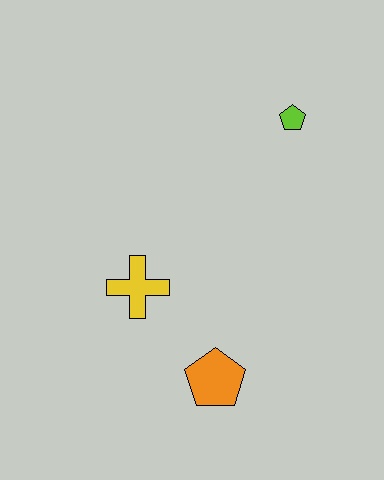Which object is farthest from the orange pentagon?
The lime pentagon is farthest from the orange pentagon.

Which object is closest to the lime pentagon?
The yellow cross is closest to the lime pentagon.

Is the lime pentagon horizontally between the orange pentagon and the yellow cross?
No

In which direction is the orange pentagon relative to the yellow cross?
The orange pentagon is below the yellow cross.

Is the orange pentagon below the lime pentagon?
Yes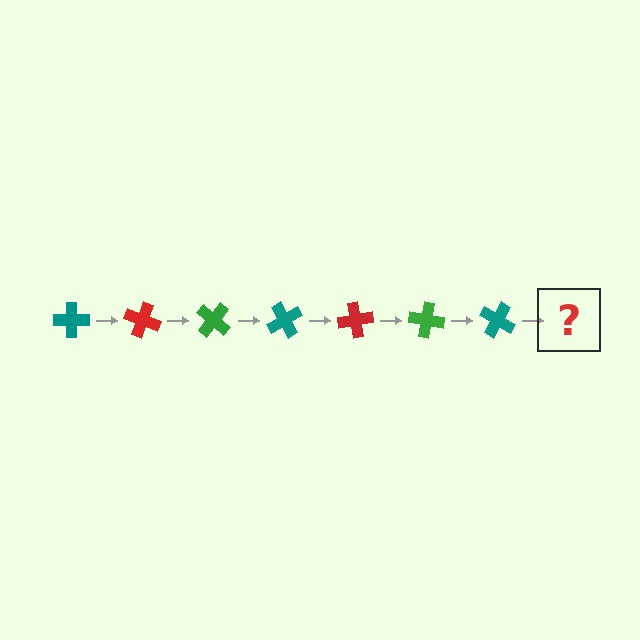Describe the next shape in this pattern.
It should be a red cross, rotated 140 degrees from the start.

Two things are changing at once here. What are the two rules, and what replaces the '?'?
The two rules are that it rotates 20 degrees each step and the color cycles through teal, red, and green. The '?' should be a red cross, rotated 140 degrees from the start.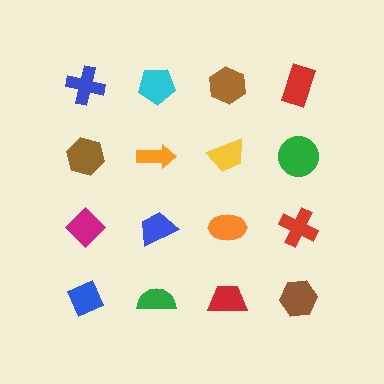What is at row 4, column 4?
A brown hexagon.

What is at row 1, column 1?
A blue cross.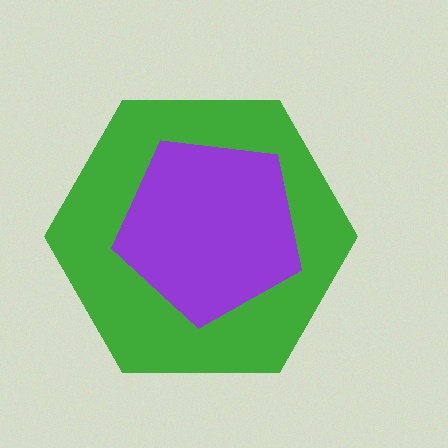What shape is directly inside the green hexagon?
The purple pentagon.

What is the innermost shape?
The purple pentagon.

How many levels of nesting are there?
2.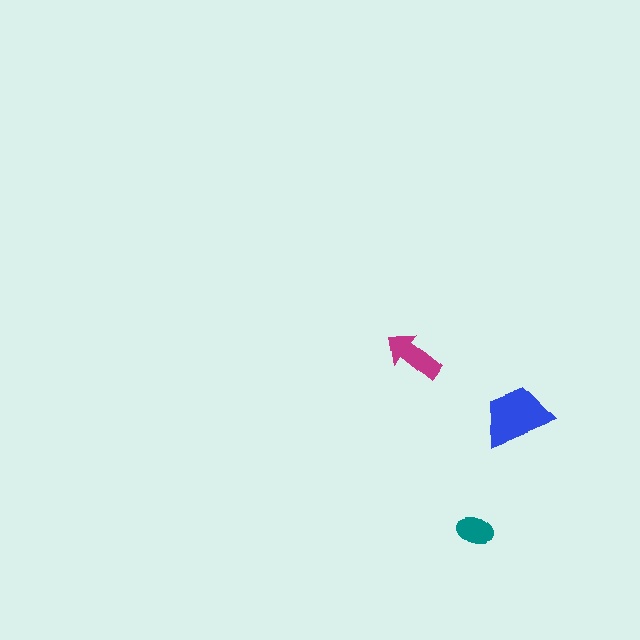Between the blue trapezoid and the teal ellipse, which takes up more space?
The blue trapezoid.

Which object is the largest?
The blue trapezoid.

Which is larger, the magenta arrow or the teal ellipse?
The magenta arrow.